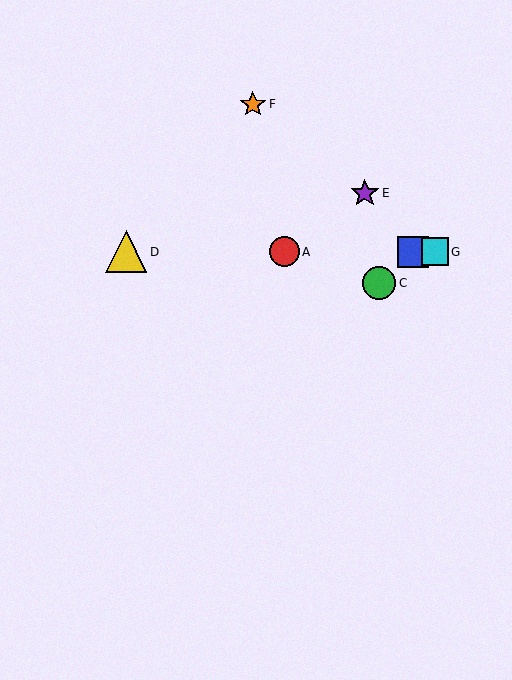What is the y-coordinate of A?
Object A is at y≈252.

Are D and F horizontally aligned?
No, D is at y≈252 and F is at y≈104.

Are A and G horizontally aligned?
Yes, both are at y≈252.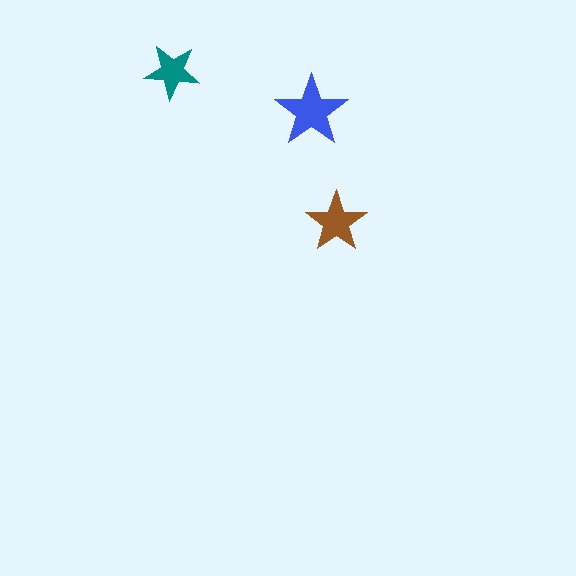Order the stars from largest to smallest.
the blue one, the brown one, the teal one.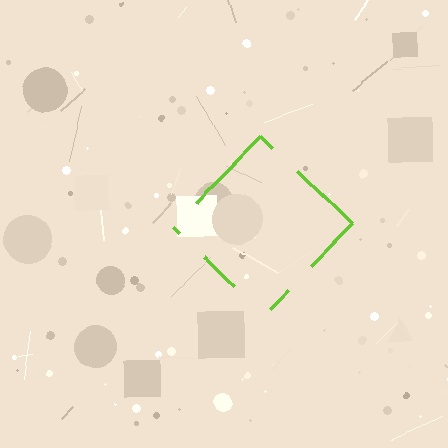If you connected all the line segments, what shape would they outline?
They would outline a diamond.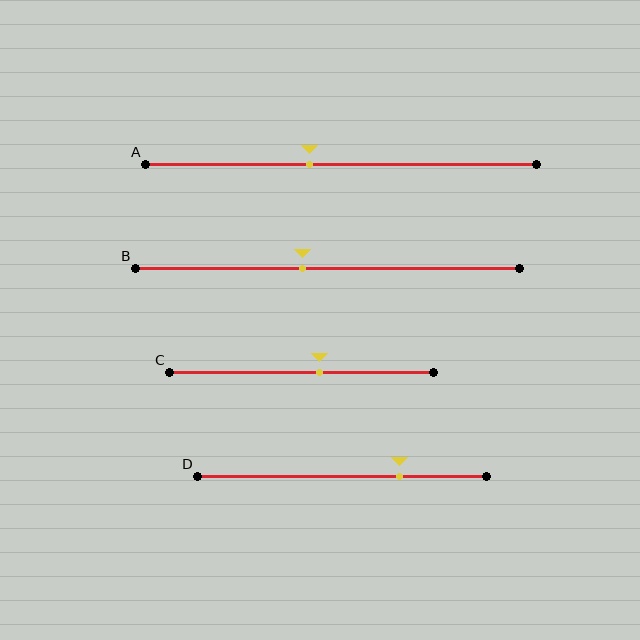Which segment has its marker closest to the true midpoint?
Segment B has its marker closest to the true midpoint.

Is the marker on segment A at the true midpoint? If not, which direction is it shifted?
No, the marker on segment A is shifted to the left by about 8% of the segment length.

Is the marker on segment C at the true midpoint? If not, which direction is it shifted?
No, the marker on segment C is shifted to the right by about 7% of the segment length.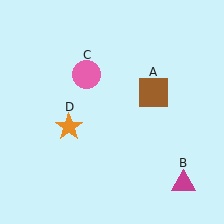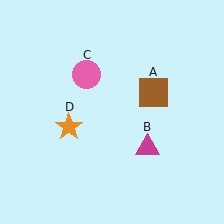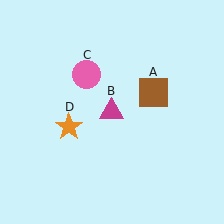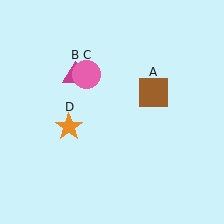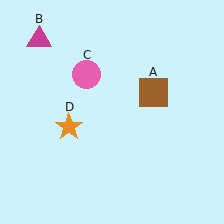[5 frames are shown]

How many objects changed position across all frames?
1 object changed position: magenta triangle (object B).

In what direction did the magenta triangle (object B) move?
The magenta triangle (object B) moved up and to the left.